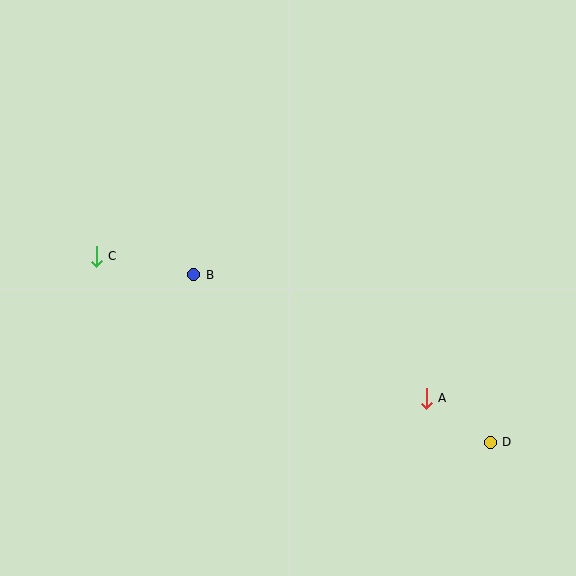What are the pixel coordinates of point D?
Point D is at (490, 442).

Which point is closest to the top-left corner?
Point C is closest to the top-left corner.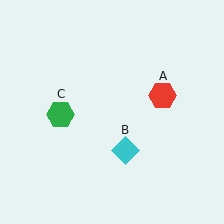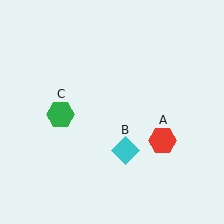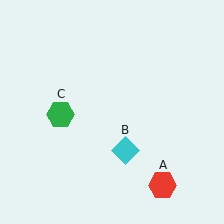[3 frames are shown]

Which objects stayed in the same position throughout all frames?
Cyan diamond (object B) and green hexagon (object C) remained stationary.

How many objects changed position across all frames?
1 object changed position: red hexagon (object A).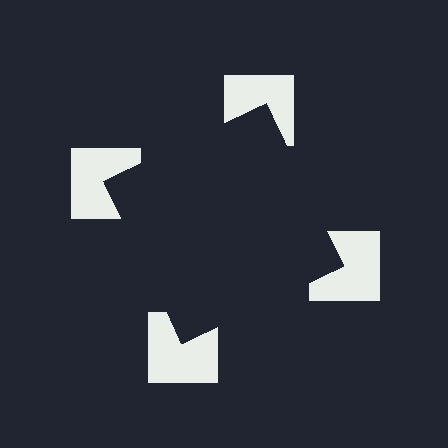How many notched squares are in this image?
There are 4 — one at each vertex of the illusory square.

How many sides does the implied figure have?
4 sides.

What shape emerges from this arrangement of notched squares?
An illusory square — its edges are inferred from the aligned wedge cuts in the notched squares, not physically drawn.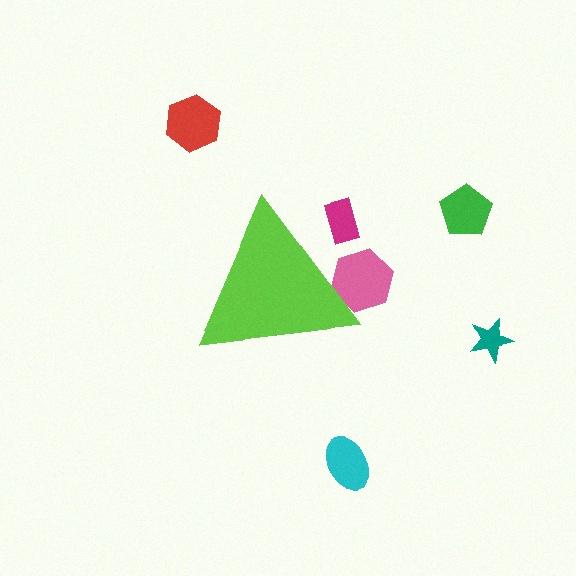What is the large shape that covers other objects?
A lime triangle.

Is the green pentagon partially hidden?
No, the green pentagon is fully visible.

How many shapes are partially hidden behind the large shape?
2 shapes are partially hidden.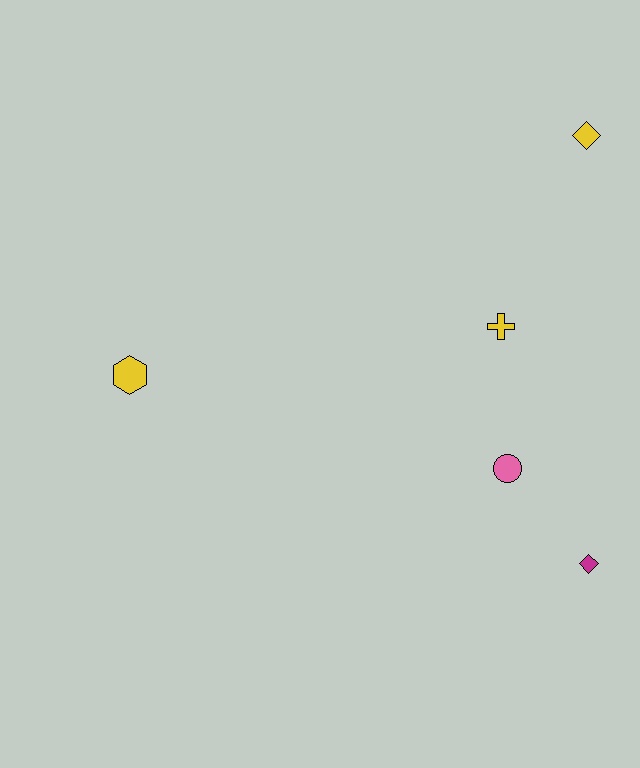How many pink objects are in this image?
There is 1 pink object.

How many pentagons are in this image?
There are no pentagons.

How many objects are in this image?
There are 5 objects.